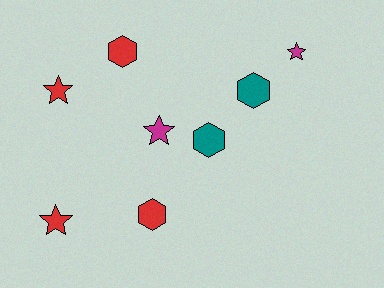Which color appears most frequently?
Red, with 4 objects.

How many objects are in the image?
There are 8 objects.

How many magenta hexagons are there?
There are no magenta hexagons.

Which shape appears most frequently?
Star, with 4 objects.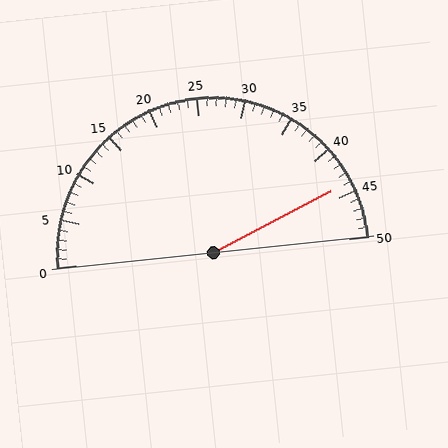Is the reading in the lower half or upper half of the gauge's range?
The reading is in the upper half of the range (0 to 50).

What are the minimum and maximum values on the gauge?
The gauge ranges from 0 to 50.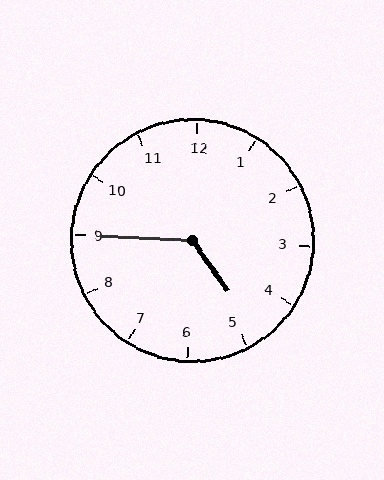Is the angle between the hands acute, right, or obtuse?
It is obtuse.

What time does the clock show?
4:45.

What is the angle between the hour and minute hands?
Approximately 128 degrees.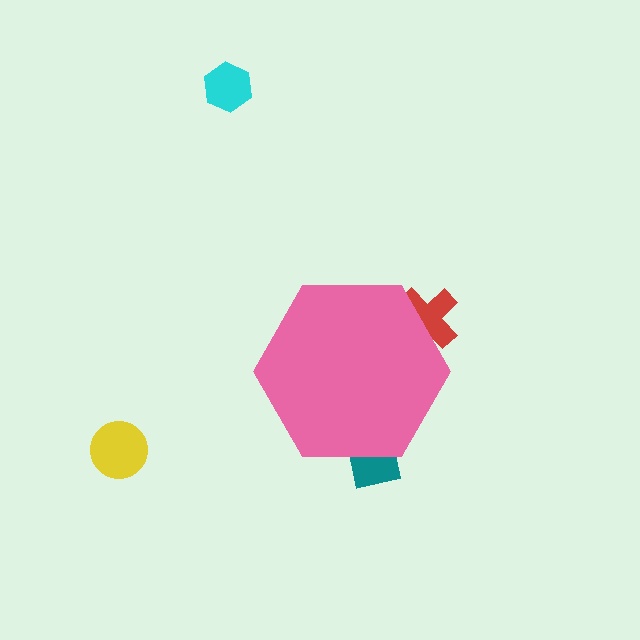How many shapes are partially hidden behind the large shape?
2 shapes are partially hidden.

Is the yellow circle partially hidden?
No, the yellow circle is fully visible.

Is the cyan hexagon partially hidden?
No, the cyan hexagon is fully visible.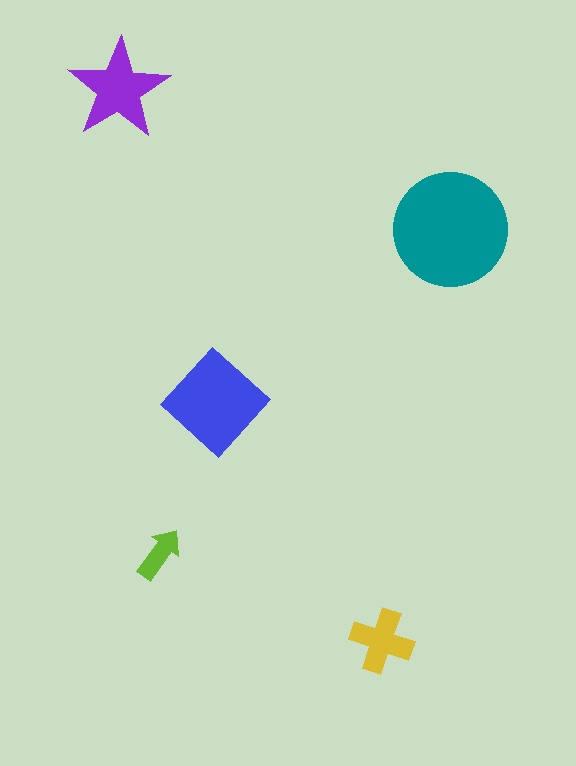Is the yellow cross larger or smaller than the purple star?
Smaller.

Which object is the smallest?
The lime arrow.